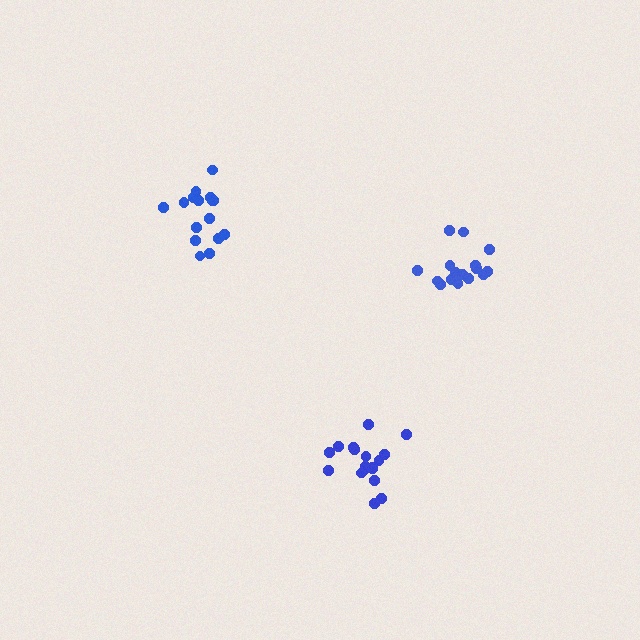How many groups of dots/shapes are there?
There are 3 groups.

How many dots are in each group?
Group 1: 16 dots, Group 2: 18 dots, Group 3: 18 dots (52 total).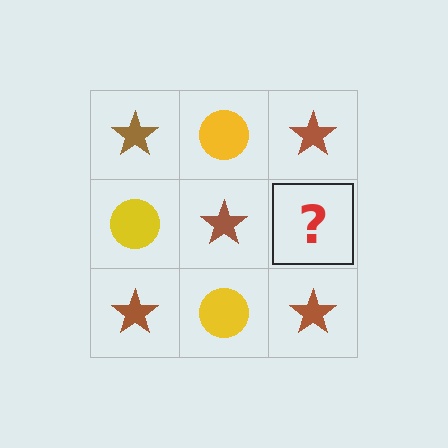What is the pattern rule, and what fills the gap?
The rule is that it alternates brown star and yellow circle in a checkerboard pattern. The gap should be filled with a yellow circle.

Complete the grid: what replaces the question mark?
The question mark should be replaced with a yellow circle.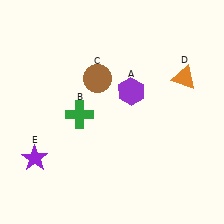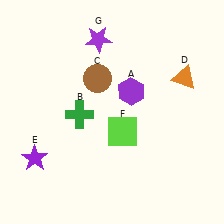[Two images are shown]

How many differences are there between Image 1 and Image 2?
There are 2 differences between the two images.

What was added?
A lime square (F), a purple star (G) were added in Image 2.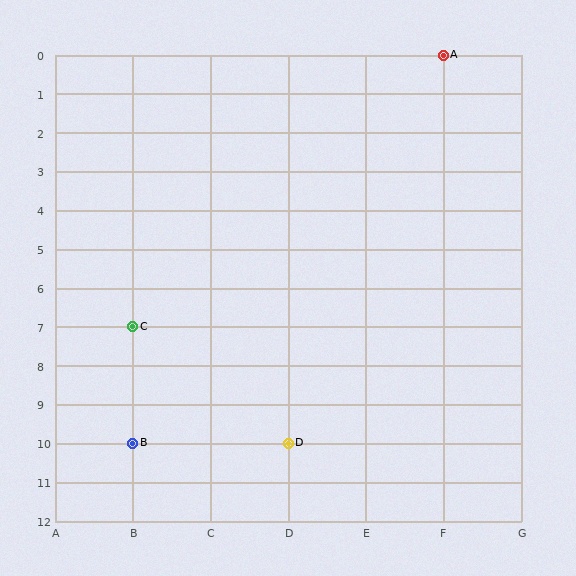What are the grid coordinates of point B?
Point B is at grid coordinates (B, 10).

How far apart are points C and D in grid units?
Points C and D are 2 columns and 3 rows apart (about 3.6 grid units diagonally).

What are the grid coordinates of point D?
Point D is at grid coordinates (D, 10).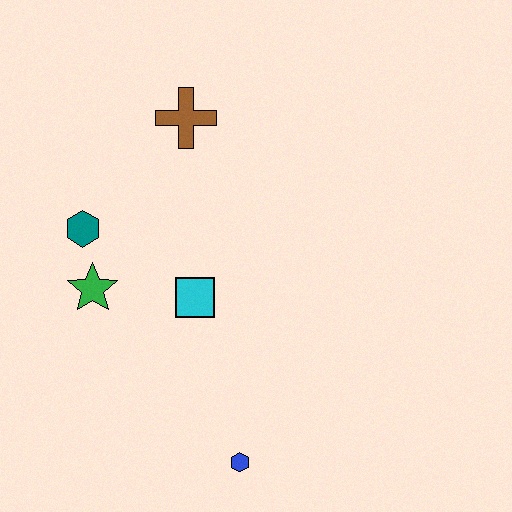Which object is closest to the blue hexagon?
The cyan square is closest to the blue hexagon.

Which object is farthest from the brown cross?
The blue hexagon is farthest from the brown cross.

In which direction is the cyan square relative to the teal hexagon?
The cyan square is to the right of the teal hexagon.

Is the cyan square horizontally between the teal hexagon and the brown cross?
No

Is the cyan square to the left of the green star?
No